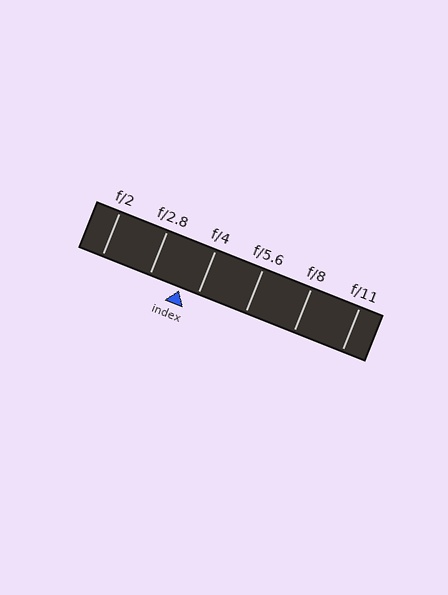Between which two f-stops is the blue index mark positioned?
The index mark is between f/2.8 and f/4.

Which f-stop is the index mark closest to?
The index mark is closest to f/4.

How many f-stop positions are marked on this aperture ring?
There are 6 f-stop positions marked.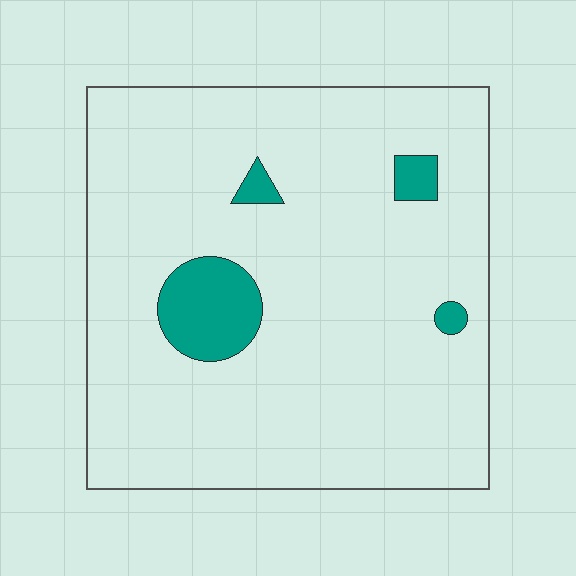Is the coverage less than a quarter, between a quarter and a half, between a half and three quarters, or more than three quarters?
Less than a quarter.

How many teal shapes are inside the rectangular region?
4.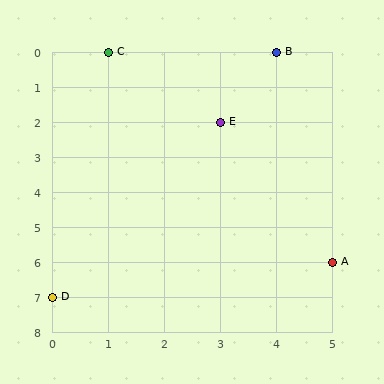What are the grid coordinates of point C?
Point C is at grid coordinates (1, 0).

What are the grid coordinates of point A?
Point A is at grid coordinates (5, 6).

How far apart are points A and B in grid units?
Points A and B are 1 column and 6 rows apart (about 6.1 grid units diagonally).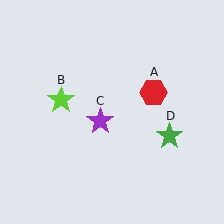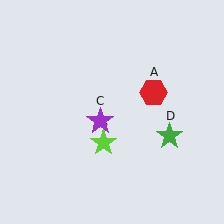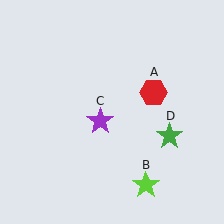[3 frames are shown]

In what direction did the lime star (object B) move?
The lime star (object B) moved down and to the right.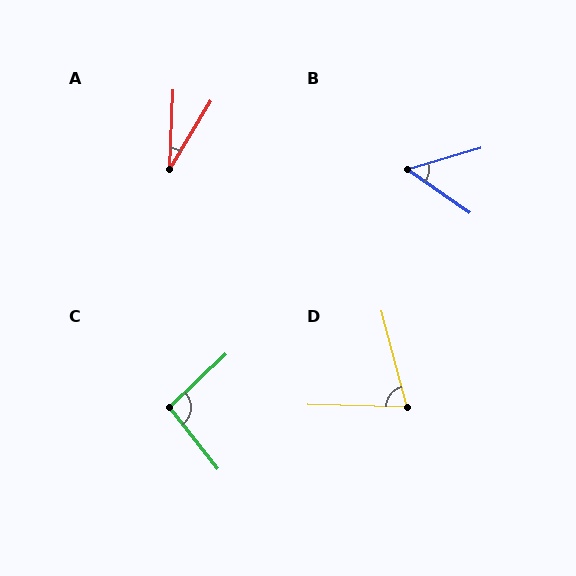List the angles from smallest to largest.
A (29°), B (51°), D (74°), C (95°).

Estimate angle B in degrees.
Approximately 51 degrees.